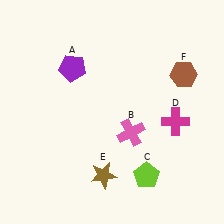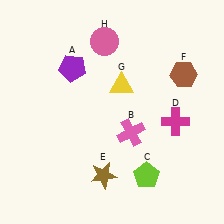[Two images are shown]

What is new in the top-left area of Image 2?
A pink circle (H) was added in the top-left area of Image 2.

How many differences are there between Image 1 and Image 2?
There are 2 differences between the two images.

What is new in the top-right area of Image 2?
A yellow triangle (G) was added in the top-right area of Image 2.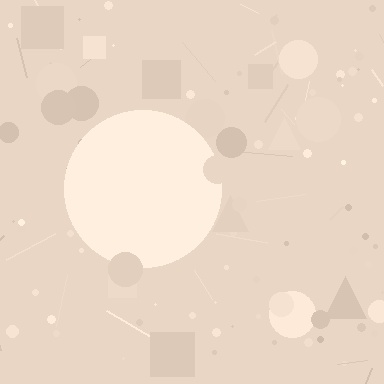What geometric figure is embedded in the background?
A circle is embedded in the background.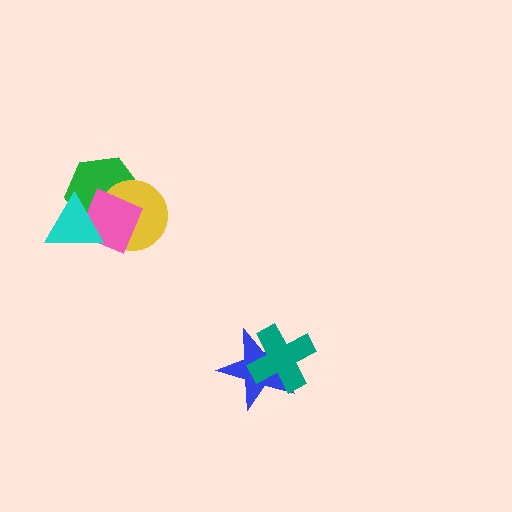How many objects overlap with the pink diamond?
3 objects overlap with the pink diamond.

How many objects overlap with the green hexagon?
3 objects overlap with the green hexagon.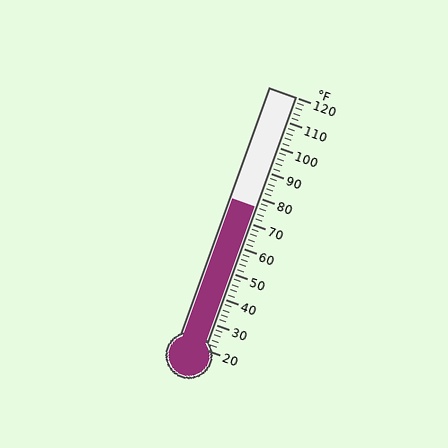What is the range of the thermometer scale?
The thermometer scale ranges from 20°F to 120°F.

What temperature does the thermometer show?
The thermometer shows approximately 76°F.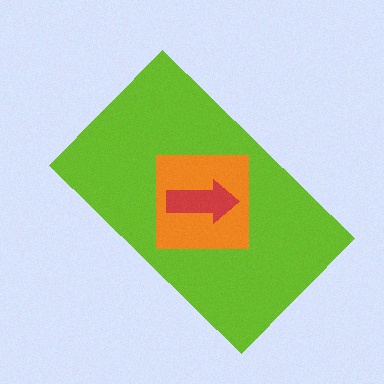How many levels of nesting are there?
3.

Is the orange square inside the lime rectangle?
Yes.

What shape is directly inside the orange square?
The red arrow.